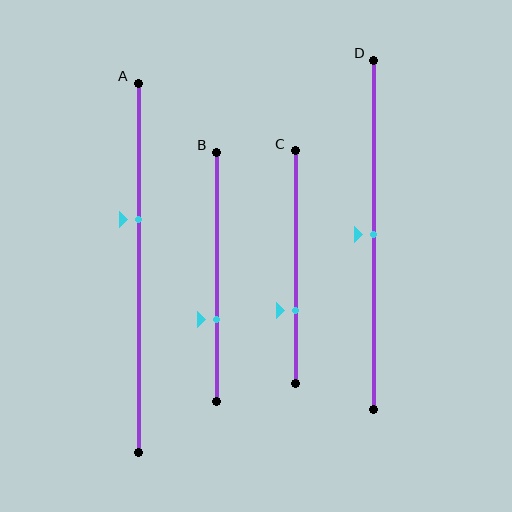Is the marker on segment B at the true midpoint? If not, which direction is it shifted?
No, the marker on segment B is shifted downward by about 17% of the segment length.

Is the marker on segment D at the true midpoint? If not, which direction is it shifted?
Yes, the marker on segment D is at the true midpoint.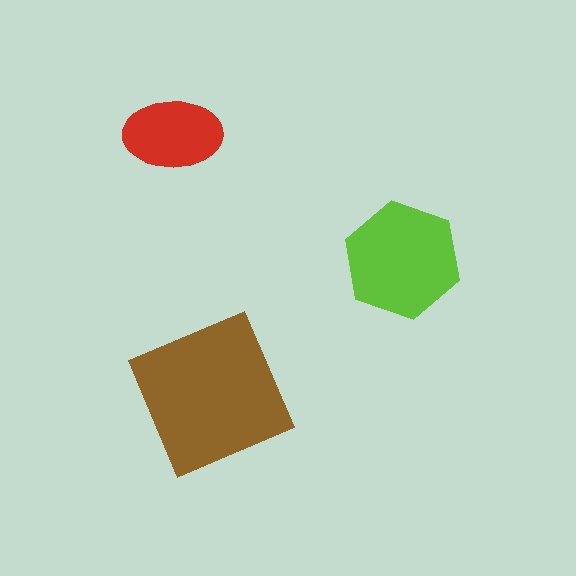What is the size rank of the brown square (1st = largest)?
1st.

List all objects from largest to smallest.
The brown square, the lime hexagon, the red ellipse.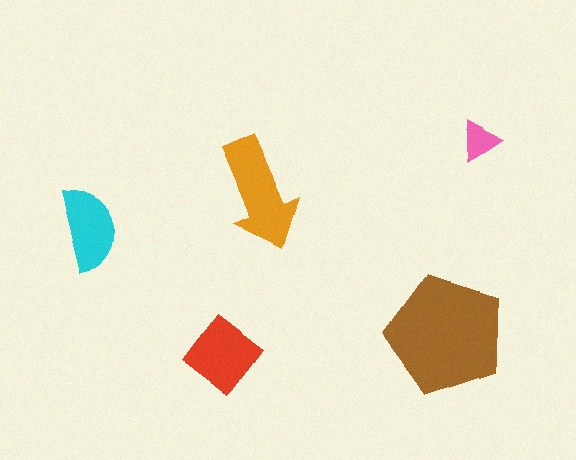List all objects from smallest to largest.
The pink triangle, the cyan semicircle, the red diamond, the orange arrow, the brown pentagon.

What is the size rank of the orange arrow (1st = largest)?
2nd.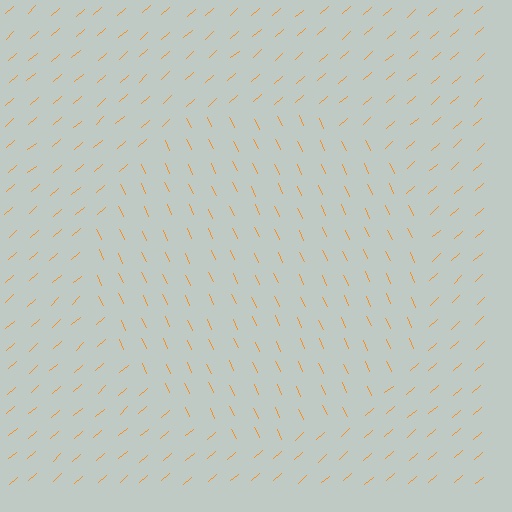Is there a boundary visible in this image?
Yes, there is a texture boundary formed by a change in line orientation.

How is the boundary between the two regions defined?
The boundary is defined purely by a change in line orientation (approximately 74 degrees difference). All lines are the same color and thickness.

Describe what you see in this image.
The image is filled with small orange line segments. A circle region in the image has lines oriented differently from the surrounding lines, creating a visible texture boundary.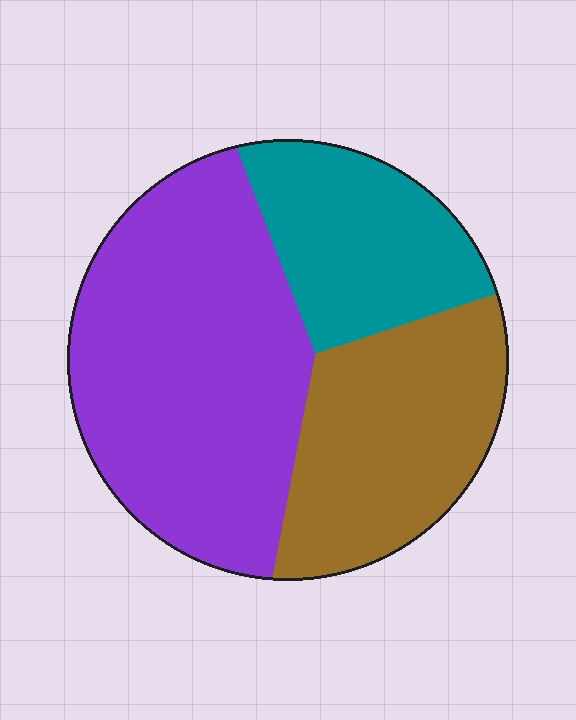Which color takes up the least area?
Teal, at roughly 20%.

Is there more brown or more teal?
Brown.